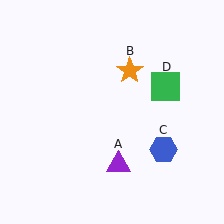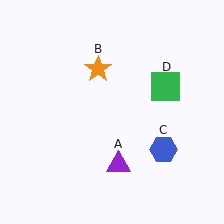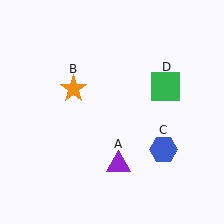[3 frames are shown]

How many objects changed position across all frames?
1 object changed position: orange star (object B).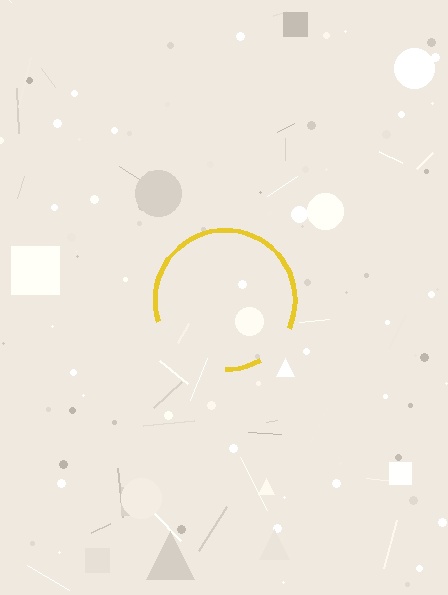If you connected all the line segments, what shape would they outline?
They would outline a circle.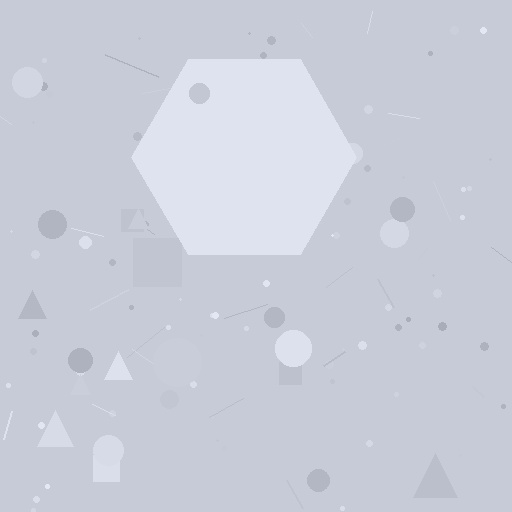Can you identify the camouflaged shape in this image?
The camouflaged shape is a hexagon.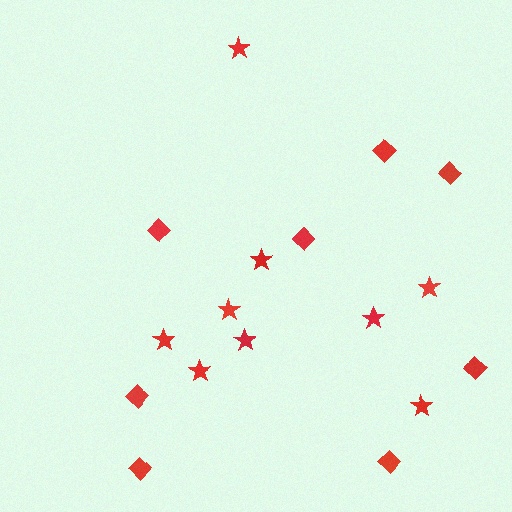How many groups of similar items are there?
There are 2 groups: one group of diamonds (8) and one group of stars (9).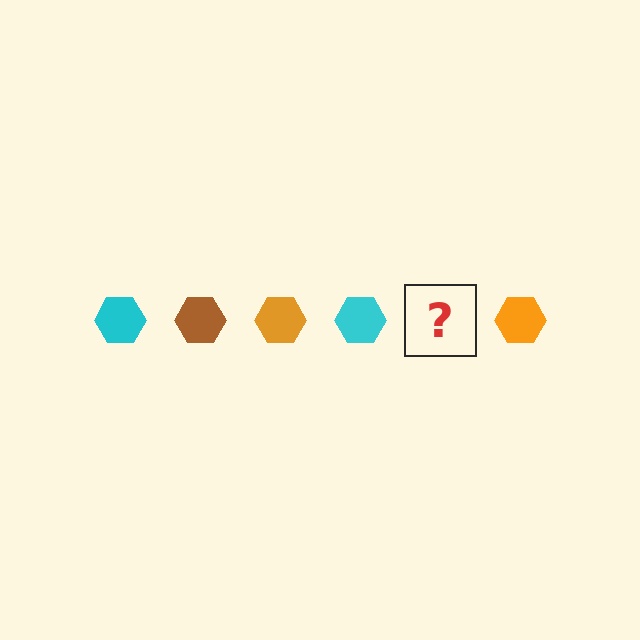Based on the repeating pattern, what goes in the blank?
The blank should be a brown hexagon.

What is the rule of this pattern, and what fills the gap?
The rule is that the pattern cycles through cyan, brown, orange hexagons. The gap should be filled with a brown hexagon.